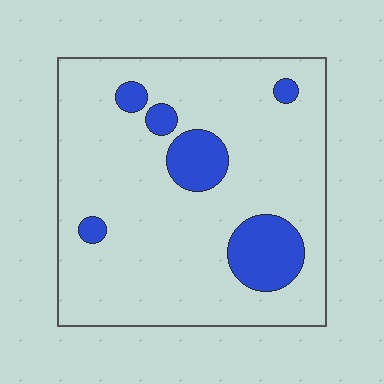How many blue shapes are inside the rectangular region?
6.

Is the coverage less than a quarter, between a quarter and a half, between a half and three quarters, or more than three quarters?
Less than a quarter.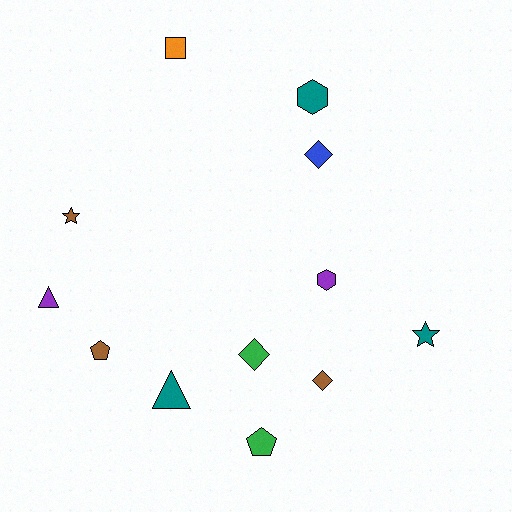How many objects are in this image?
There are 12 objects.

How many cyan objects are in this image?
There are no cyan objects.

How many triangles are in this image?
There are 2 triangles.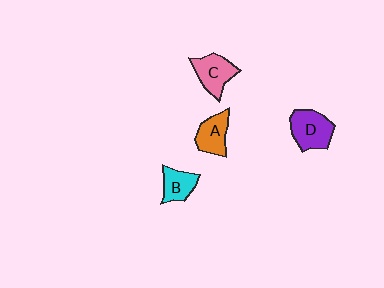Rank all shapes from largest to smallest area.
From largest to smallest: D (purple), C (pink), A (orange), B (cyan).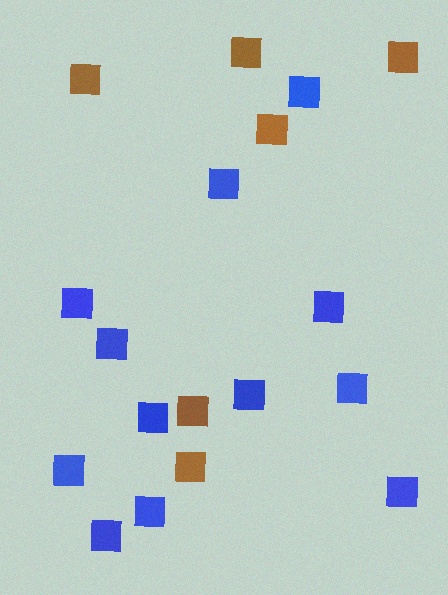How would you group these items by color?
There are 2 groups: one group of blue squares (12) and one group of brown squares (6).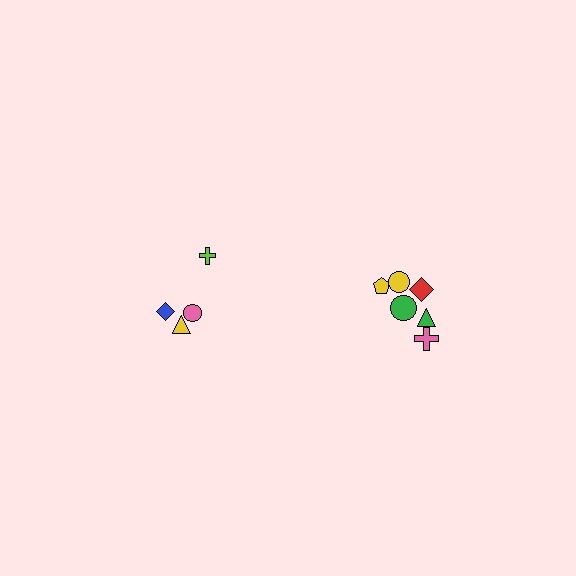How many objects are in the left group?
There are 4 objects.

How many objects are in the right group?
There are 6 objects.